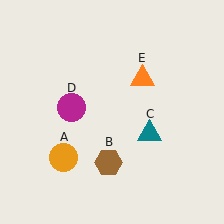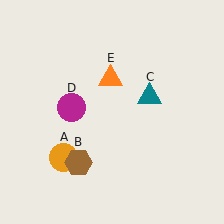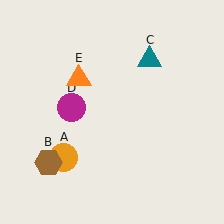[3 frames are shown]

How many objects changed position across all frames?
3 objects changed position: brown hexagon (object B), teal triangle (object C), orange triangle (object E).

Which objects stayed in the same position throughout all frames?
Orange circle (object A) and magenta circle (object D) remained stationary.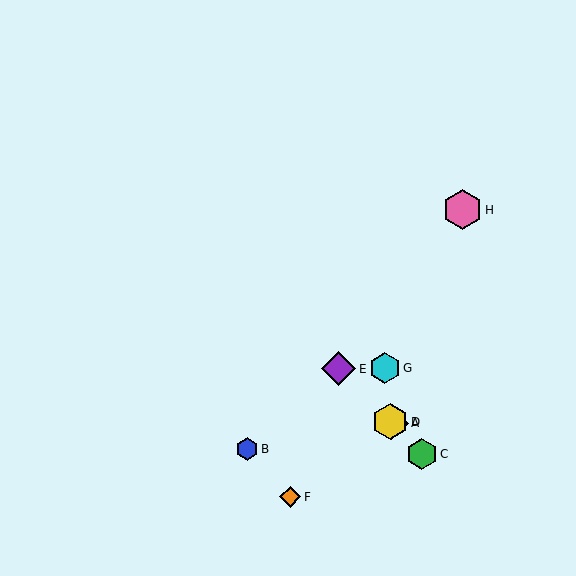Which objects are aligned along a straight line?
Objects A, C, D, E are aligned along a straight line.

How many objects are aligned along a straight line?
4 objects (A, C, D, E) are aligned along a straight line.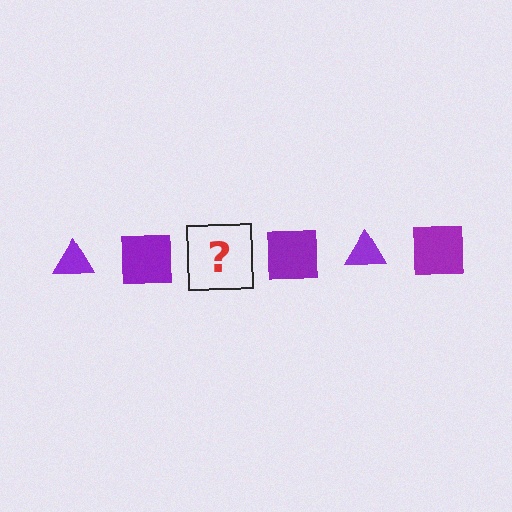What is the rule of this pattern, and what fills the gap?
The rule is that the pattern cycles through triangle, square shapes in purple. The gap should be filled with a purple triangle.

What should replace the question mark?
The question mark should be replaced with a purple triangle.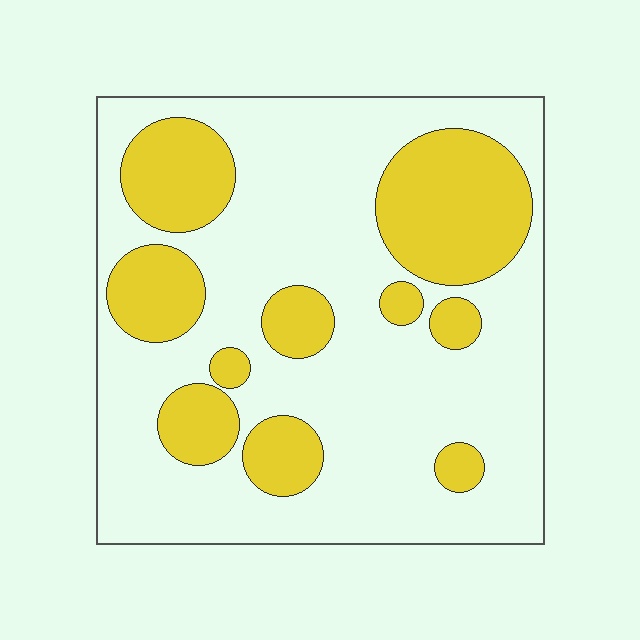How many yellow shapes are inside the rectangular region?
10.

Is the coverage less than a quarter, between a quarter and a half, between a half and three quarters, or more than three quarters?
Between a quarter and a half.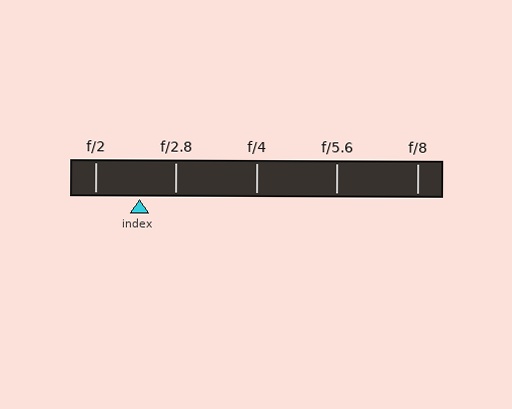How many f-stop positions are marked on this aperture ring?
There are 5 f-stop positions marked.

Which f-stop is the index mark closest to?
The index mark is closest to f/2.8.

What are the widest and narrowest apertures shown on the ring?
The widest aperture shown is f/2 and the narrowest is f/8.